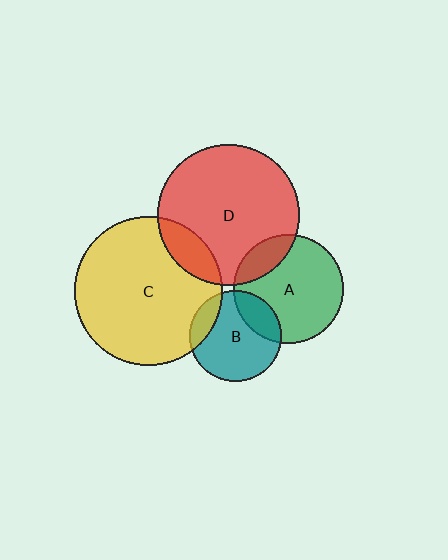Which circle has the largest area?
Circle C (yellow).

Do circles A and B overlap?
Yes.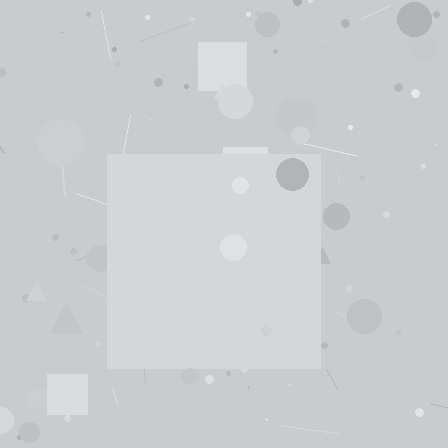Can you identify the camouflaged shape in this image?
The camouflaged shape is a square.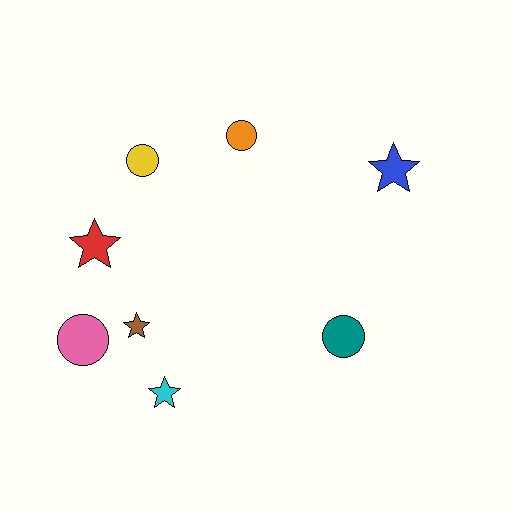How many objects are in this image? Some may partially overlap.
There are 8 objects.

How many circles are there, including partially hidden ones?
There are 4 circles.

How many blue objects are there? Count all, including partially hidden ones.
There is 1 blue object.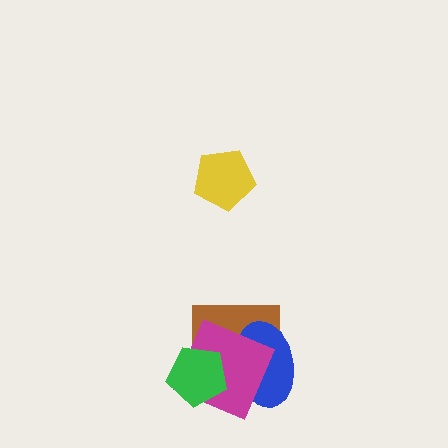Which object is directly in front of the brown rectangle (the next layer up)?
The blue ellipse is directly in front of the brown rectangle.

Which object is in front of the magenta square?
The green pentagon is in front of the magenta square.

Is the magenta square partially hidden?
Yes, it is partially covered by another shape.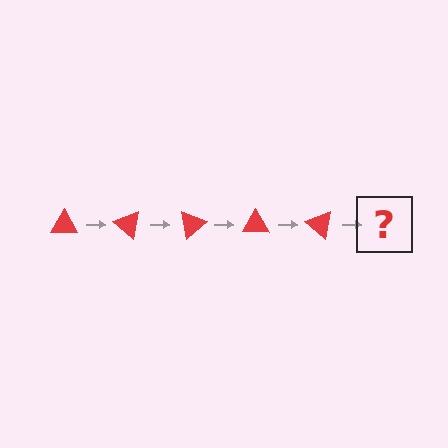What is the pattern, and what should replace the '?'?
The pattern is that the triangle rotates 40 degrees each step. The '?' should be a red triangle rotated 200 degrees.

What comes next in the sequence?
The next element should be a red triangle rotated 200 degrees.